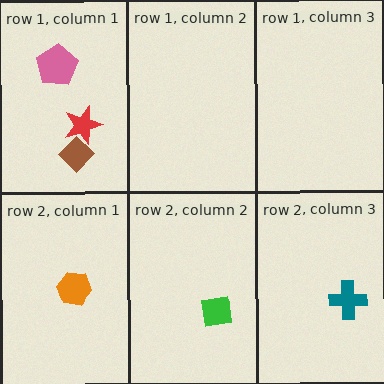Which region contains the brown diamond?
The row 1, column 1 region.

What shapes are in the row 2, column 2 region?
The green square.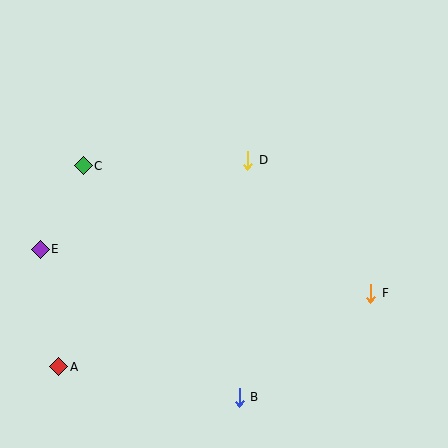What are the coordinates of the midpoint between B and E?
The midpoint between B and E is at (140, 323).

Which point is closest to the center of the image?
Point D at (248, 160) is closest to the center.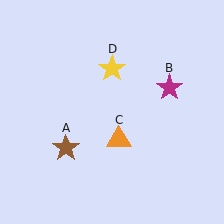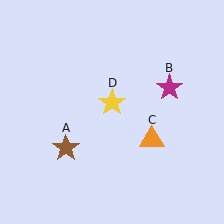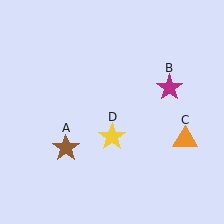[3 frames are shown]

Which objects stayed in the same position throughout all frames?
Brown star (object A) and magenta star (object B) remained stationary.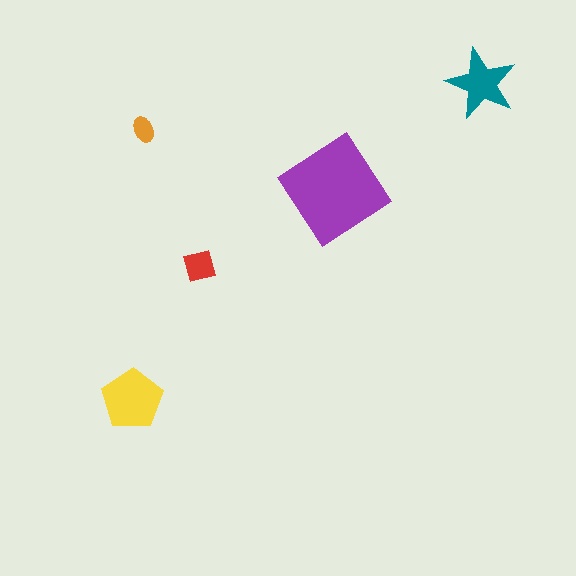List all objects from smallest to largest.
The orange ellipse, the red square, the teal star, the yellow pentagon, the purple diamond.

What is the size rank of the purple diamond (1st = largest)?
1st.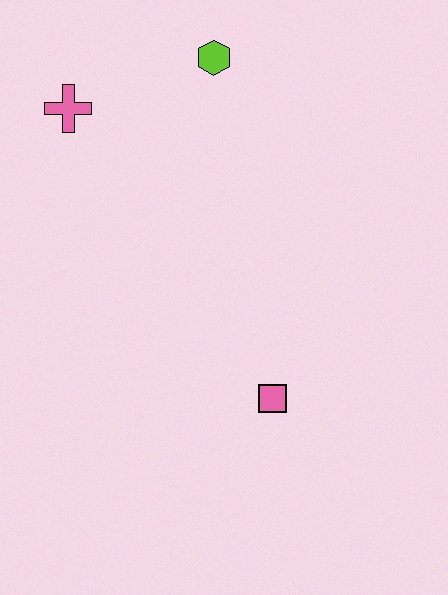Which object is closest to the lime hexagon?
The pink cross is closest to the lime hexagon.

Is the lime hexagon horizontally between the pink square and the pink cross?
Yes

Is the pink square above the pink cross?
No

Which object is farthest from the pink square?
The pink cross is farthest from the pink square.